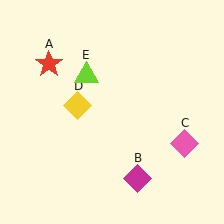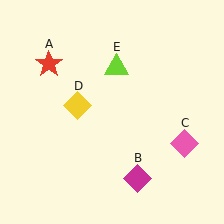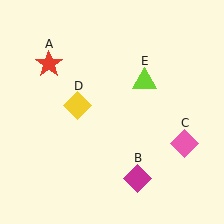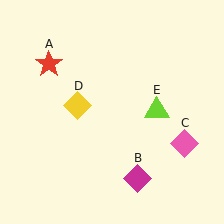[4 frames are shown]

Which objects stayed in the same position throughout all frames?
Red star (object A) and magenta diamond (object B) and pink diamond (object C) and yellow diamond (object D) remained stationary.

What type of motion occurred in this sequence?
The lime triangle (object E) rotated clockwise around the center of the scene.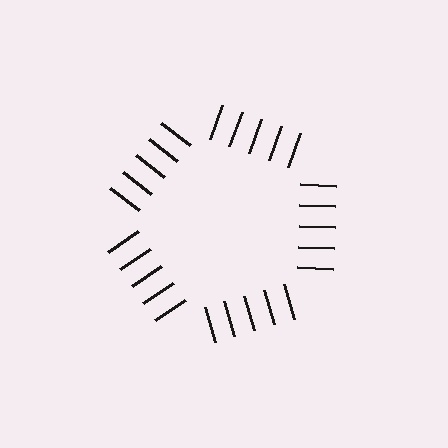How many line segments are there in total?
25 — 5 along each of the 5 edges.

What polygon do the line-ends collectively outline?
An illusory pentagon — the line segments terminate on its edges but no continuous stroke is drawn.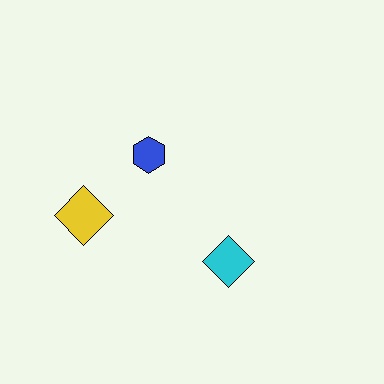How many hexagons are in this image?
There is 1 hexagon.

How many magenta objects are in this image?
There are no magenta objects.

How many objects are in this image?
There are 3 objects.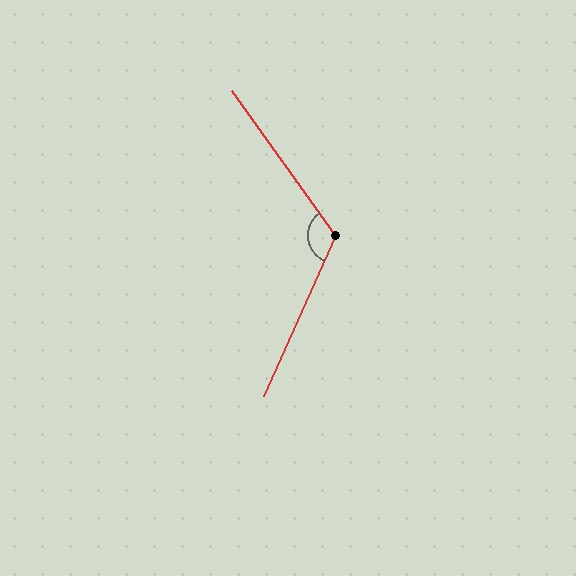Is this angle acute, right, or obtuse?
It is obtuse.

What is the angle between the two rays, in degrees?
Approximately 120 degrees.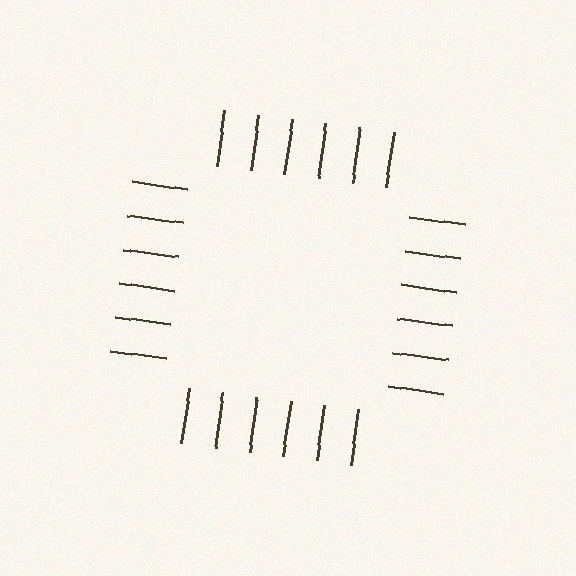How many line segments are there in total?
24 — 6 along each of the 4 edges.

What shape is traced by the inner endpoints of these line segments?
An illusory square — the line segments terminate on its edges but no continuous stroke is drawn.